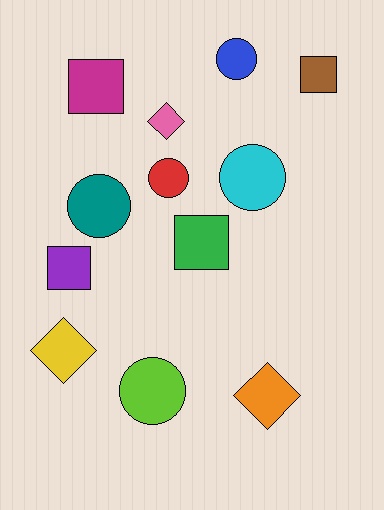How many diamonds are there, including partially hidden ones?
There are 3 diamonds.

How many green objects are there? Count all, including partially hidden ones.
There is 1 green object.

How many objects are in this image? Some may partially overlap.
There are 12 objects.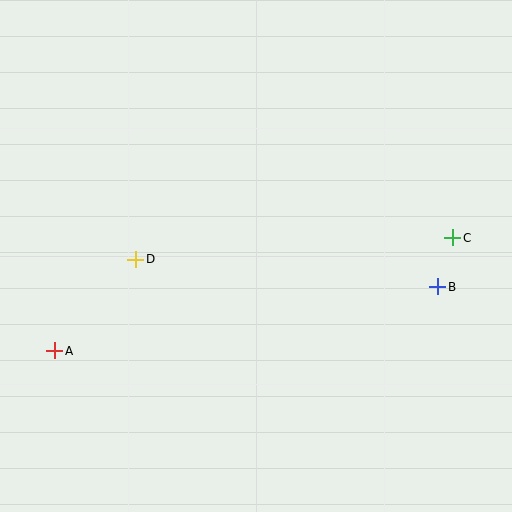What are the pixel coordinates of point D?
Point D is at (136, 259).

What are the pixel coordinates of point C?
Point C is at (453, 238).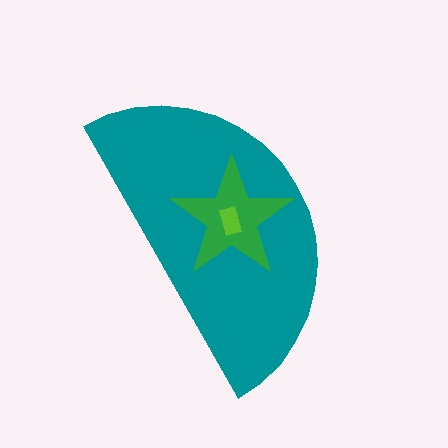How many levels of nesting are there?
3.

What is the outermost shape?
The teal semicircle.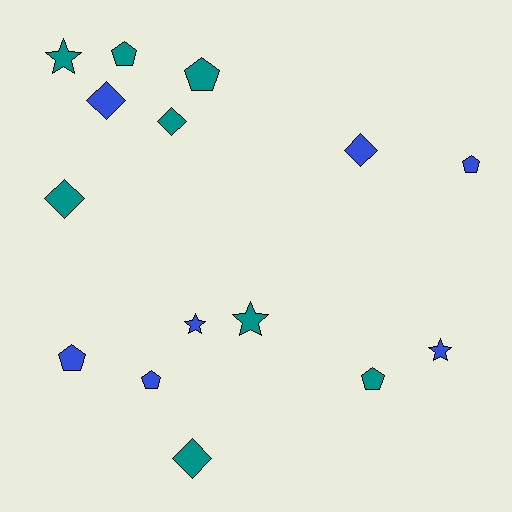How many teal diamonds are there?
There are 3 teal diamonds.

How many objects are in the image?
There are 15 objects.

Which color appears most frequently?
Teal, with 8 objects.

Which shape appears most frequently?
Pentagon, with 6 objects.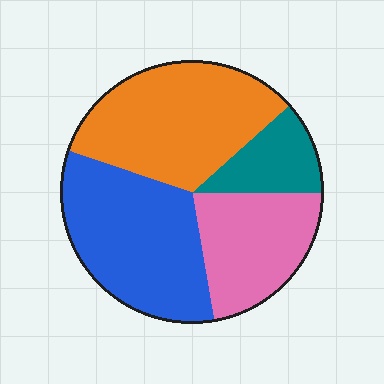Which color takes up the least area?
Teal, at roughly 10%.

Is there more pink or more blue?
Blue.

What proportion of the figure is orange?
Orange takes up about one third (1/3) of the figure.